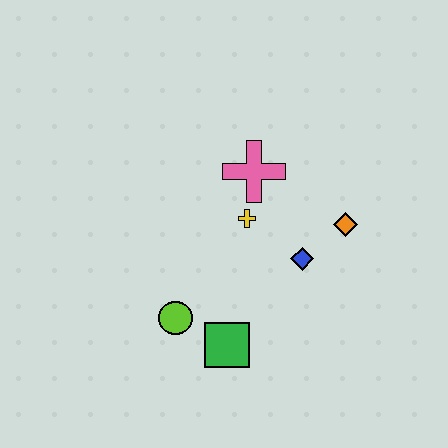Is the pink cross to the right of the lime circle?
Yes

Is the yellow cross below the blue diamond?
No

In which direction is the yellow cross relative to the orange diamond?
The yellow cross is to the left of the orange diamond.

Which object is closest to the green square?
The lime circle is closest to the green square.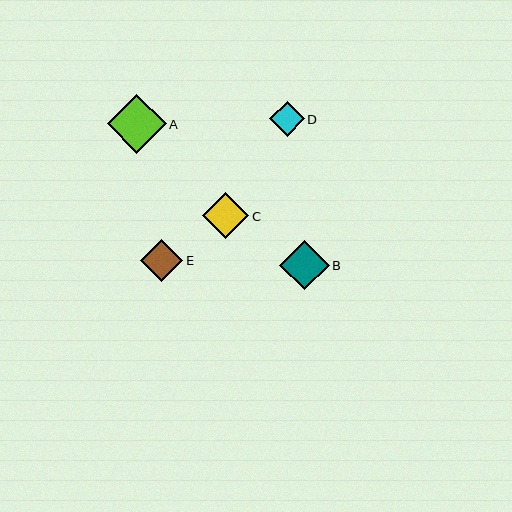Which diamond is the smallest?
Diamond D is the smallest with a size of approximately 35 pixels.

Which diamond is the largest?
Diamond A is the largest with a size of approximately 58 pixels.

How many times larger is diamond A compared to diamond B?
Diamond A is approximately 1.2 times the size of diamond B.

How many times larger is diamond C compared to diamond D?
Diamond C is approximately 1.3 times the size of diamond D.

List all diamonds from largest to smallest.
From largest to smallest: A, B, C, E, D.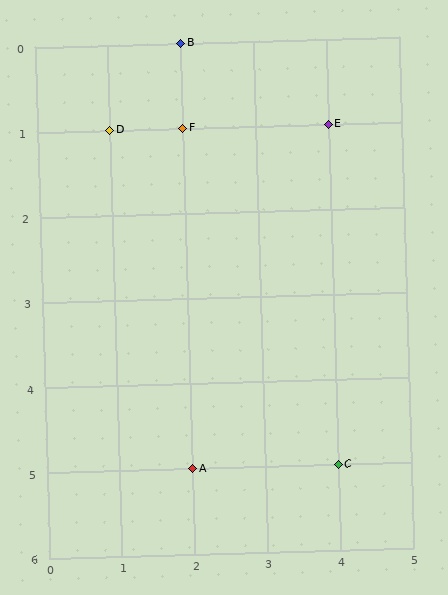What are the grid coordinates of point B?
Point B is at grid coordinates (2, 0).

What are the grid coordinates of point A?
Point A is at grid coordinates (2, 5).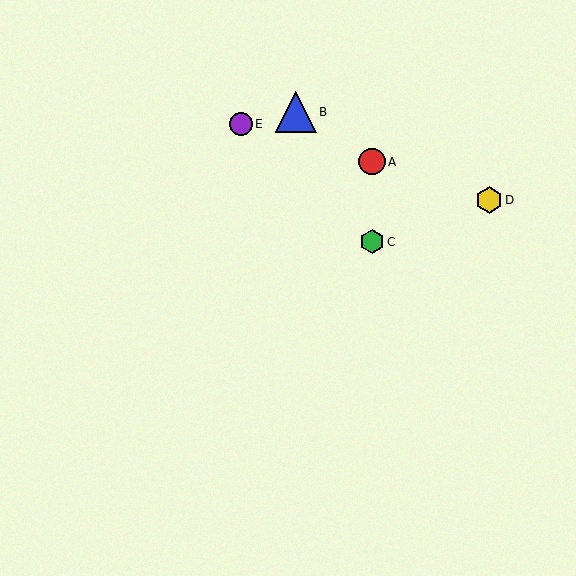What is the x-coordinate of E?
Object E is at x≈241.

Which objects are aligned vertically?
Objects A, C are aligned vertically.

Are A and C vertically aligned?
Yes, both are at x≈372.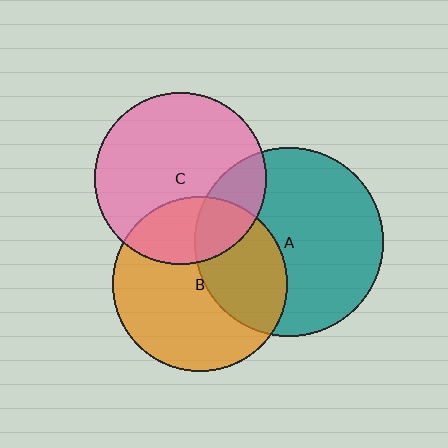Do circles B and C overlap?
Yes.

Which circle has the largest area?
Circle A (teal).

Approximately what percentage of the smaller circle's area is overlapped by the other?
Approximately 25%.